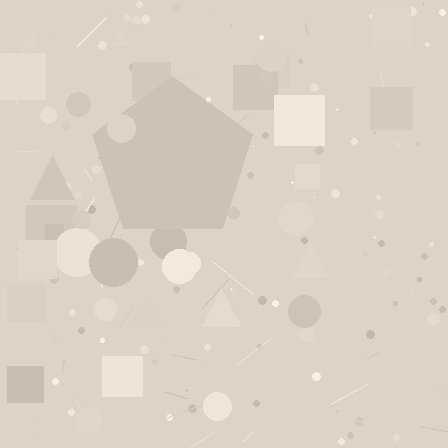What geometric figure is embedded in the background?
A pentagon is embedded in the background.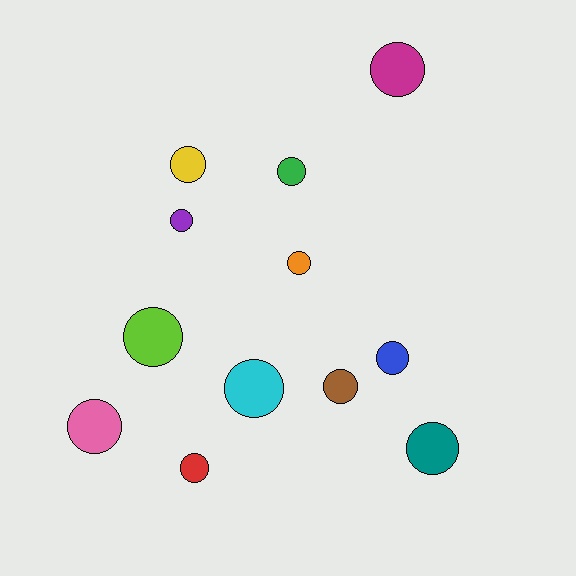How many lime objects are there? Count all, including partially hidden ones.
There is 1 lime object.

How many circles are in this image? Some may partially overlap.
There are 12 circles.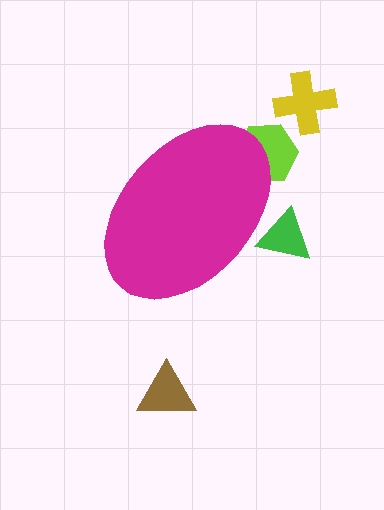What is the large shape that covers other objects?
A magenta ellipse.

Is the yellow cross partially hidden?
No, the yellow cross is fully visible.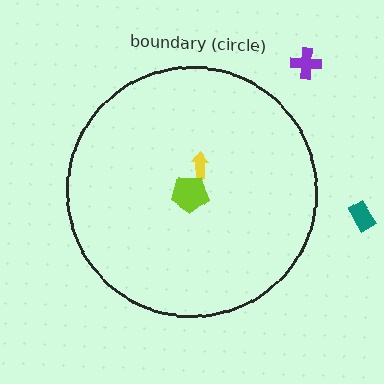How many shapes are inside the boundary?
2 inside, 2 outside.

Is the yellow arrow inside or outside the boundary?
Inside.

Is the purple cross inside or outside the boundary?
Outside.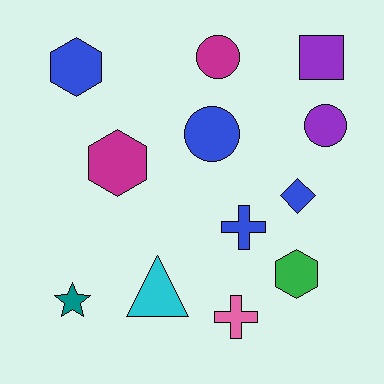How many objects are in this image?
There are 12 objects.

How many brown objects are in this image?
There are no brown objects.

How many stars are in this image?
There is 1 star.